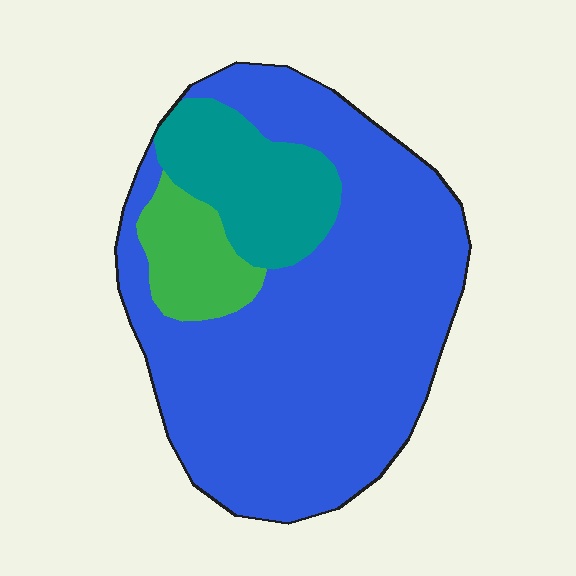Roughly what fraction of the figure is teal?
Teal takes up less than a sixth of the figure.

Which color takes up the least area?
Green, at roughly 10%.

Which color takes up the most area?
Blue, at roughly 75%.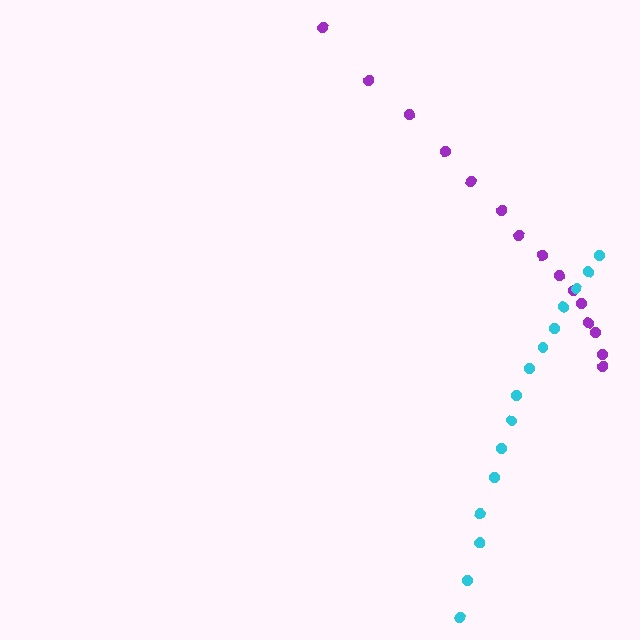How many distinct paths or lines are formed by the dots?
There are 2 distinct paths.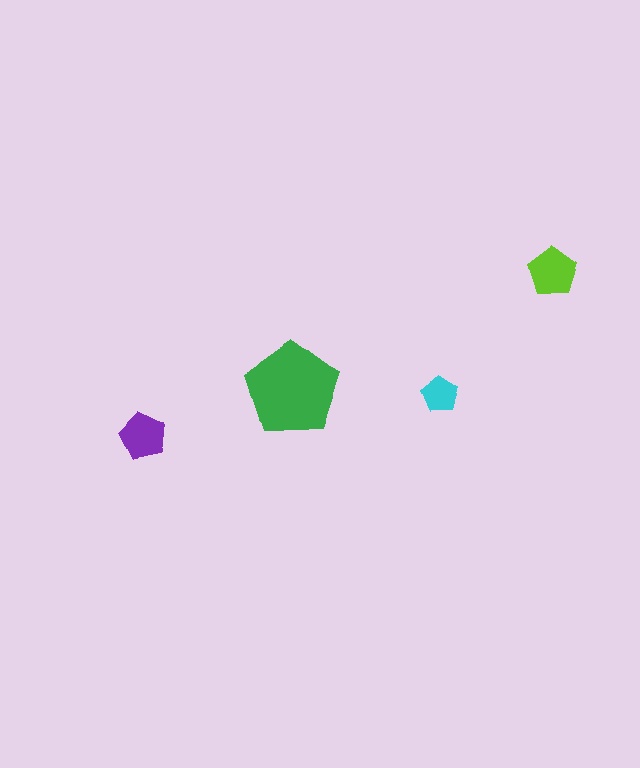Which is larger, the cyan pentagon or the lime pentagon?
The lime one.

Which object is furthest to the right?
The lime pentagon is rightmost.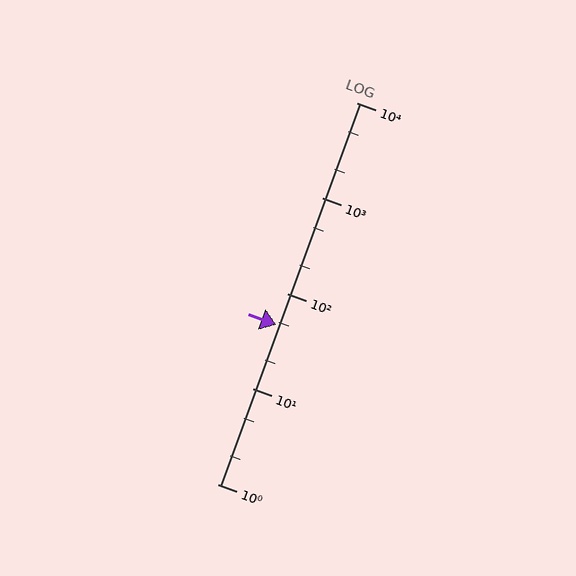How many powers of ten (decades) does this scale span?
The scale spans 4 decades, from 1 to 10000.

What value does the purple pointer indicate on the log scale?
The pointer indicates approximately 47.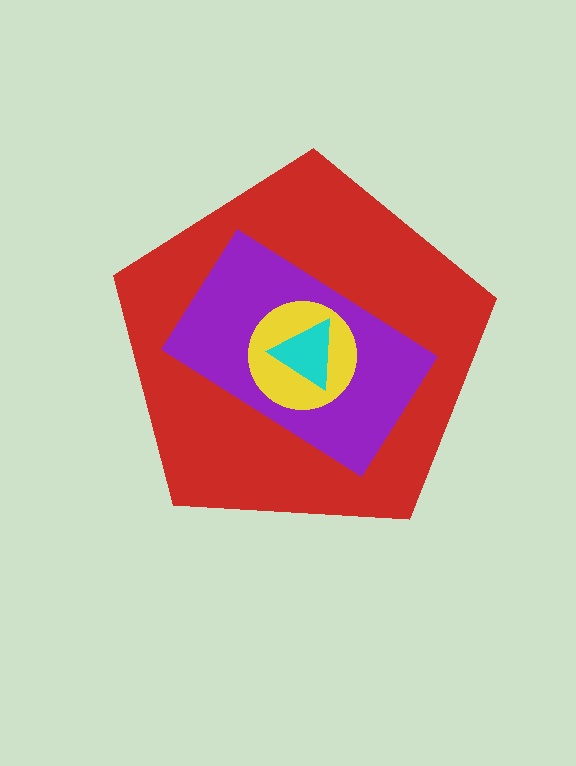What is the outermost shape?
The red pentagon.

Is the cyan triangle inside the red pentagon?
Yes.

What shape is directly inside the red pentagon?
The purple rectangle.